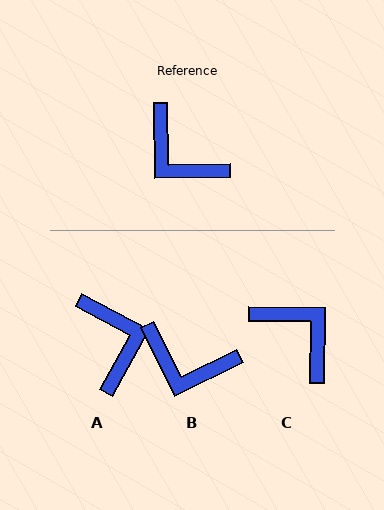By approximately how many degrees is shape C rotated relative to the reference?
Approximately 179 degrees counter-clockwise.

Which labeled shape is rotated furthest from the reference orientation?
C, about 179 degrees away.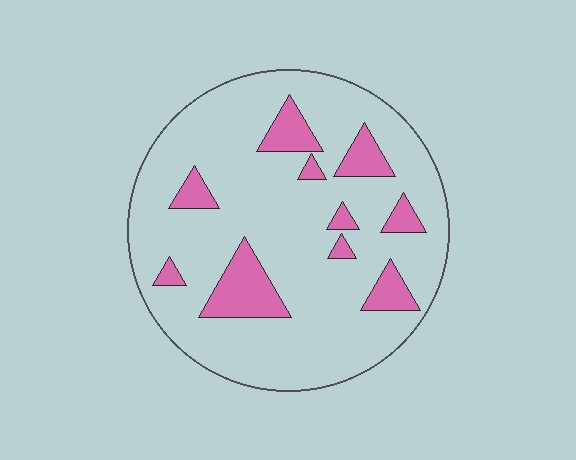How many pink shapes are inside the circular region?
10.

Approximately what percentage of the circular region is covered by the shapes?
Approximately 15%.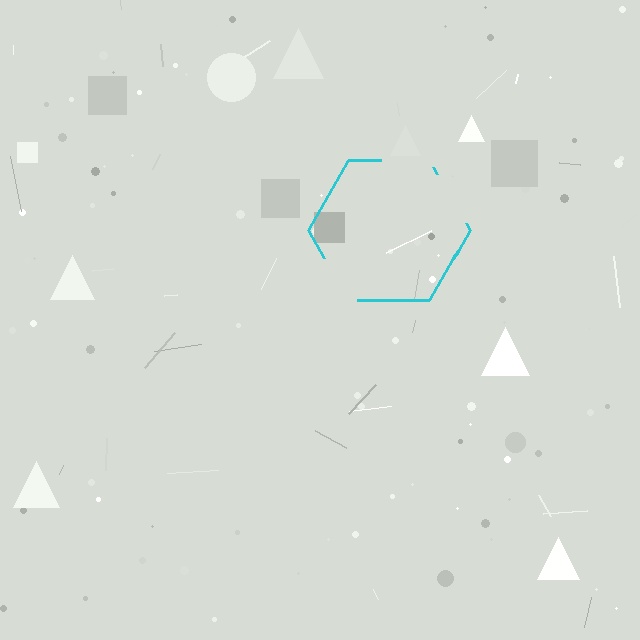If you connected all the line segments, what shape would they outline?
They would outline a hexagon.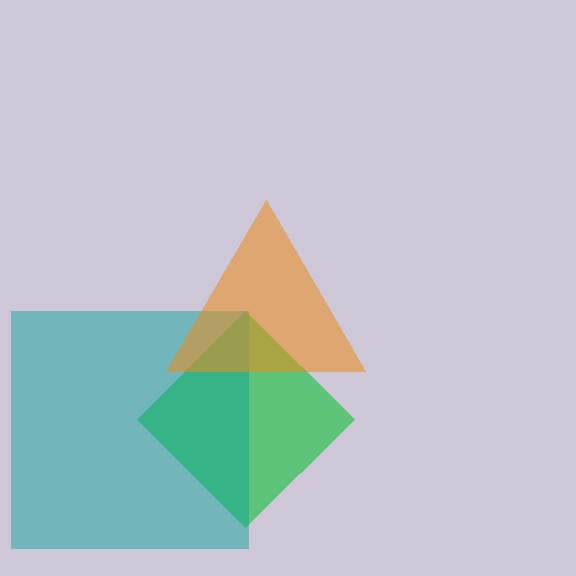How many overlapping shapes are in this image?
There are 3 overlapping shapes in the image.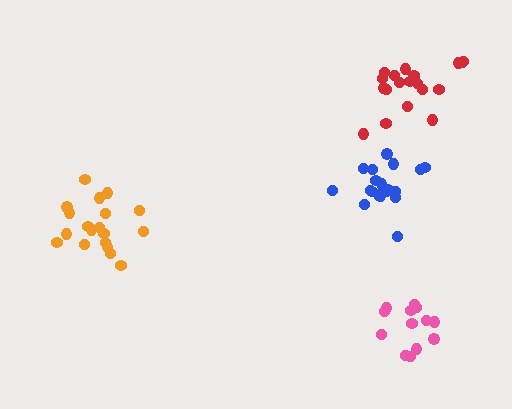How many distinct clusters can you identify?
There are 4 distinct clusters.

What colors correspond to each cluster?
The clusters are colored: blue, orange, red, pink.